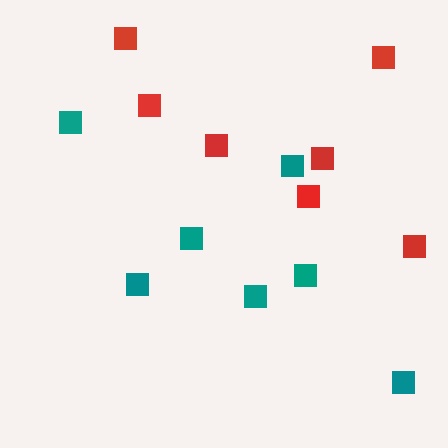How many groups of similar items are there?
There are 2 groups: one group of red squares (7) and one group of teal squares (7).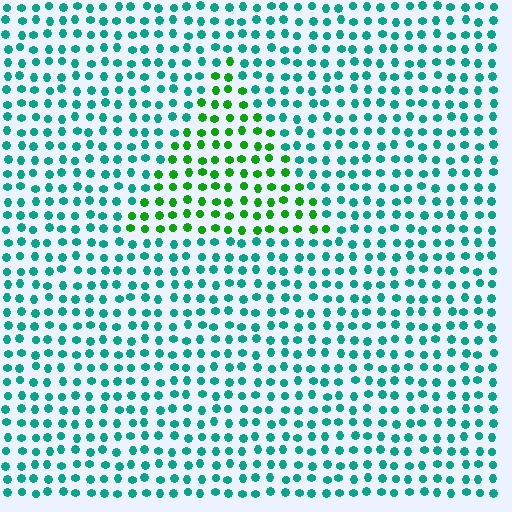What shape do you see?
I see a triangle.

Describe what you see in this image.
The image is filled with small teal elements in a uniform arrangement. A triangle-shaped region is visible where the elements are tinted to a slightly different hue, forming a subtle color boundary.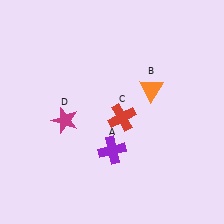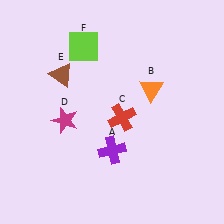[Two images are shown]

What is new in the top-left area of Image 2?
A lime square (F) was added in the top-left area of Image 2.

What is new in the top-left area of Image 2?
A brown triangle (E) was added in the top-left area of Image 2.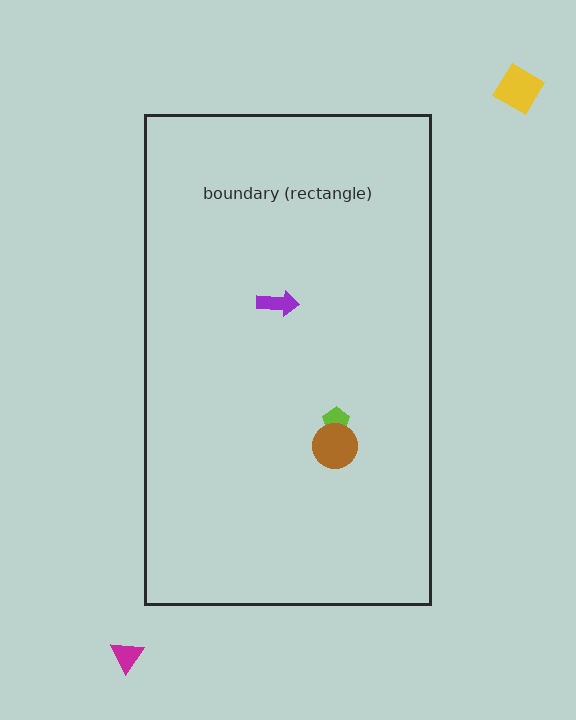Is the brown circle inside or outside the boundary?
Inside.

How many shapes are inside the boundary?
3 inside, 2 outside.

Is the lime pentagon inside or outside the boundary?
Inside.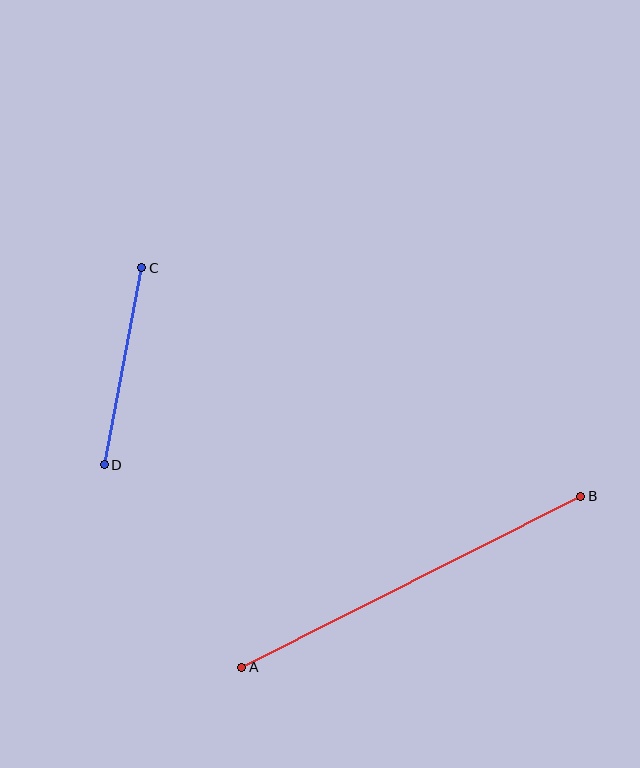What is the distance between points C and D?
The distance is approximately 200 pixels.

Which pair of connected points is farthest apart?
Points A and B are farthest apart.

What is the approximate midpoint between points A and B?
The midpoint is at approximately (411, 582) pixels.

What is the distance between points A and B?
The distance is approximately 380 pixels.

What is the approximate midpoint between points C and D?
The midpoint is at approximately (123, 366) pixels.